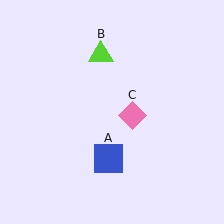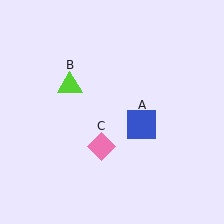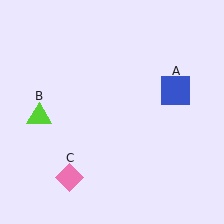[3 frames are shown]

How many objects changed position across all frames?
3 objects changed position: blue square (object A), lime triangle (object B), pink diamond (object C).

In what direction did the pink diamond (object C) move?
The pink diamond (object C) moved down and to the left.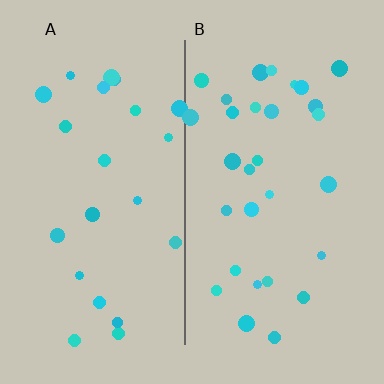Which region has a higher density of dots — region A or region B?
B (the right).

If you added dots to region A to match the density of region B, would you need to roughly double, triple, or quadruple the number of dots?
Approximately double.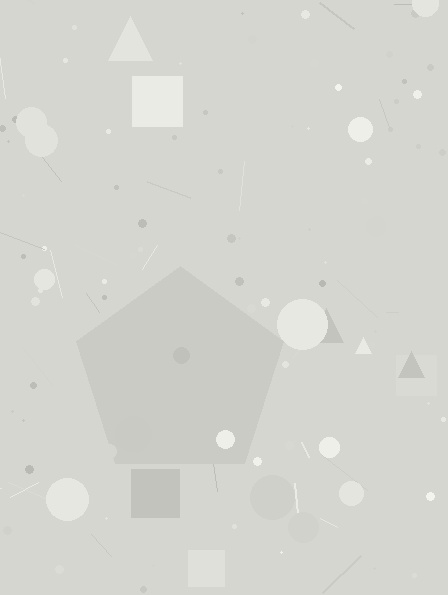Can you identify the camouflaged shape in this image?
The camouflaged shape is a pentagon.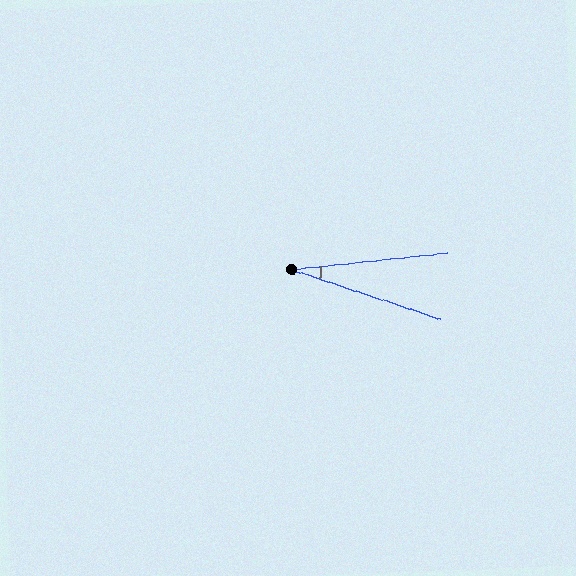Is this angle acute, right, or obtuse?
It is acute.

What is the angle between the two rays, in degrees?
Approximately 25 degrees.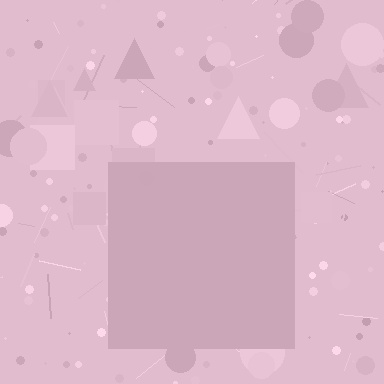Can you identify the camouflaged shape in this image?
The camouflaged shape is a square.